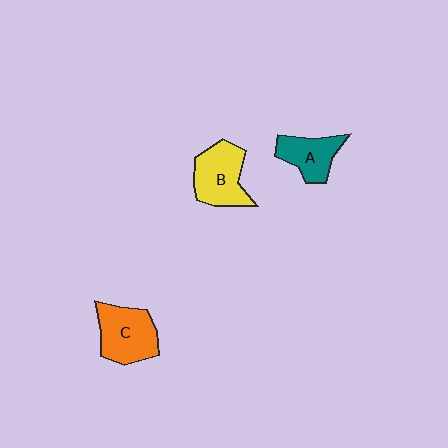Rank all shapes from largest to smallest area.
From largest to smallest: C (orange), B (yellow), A (teal).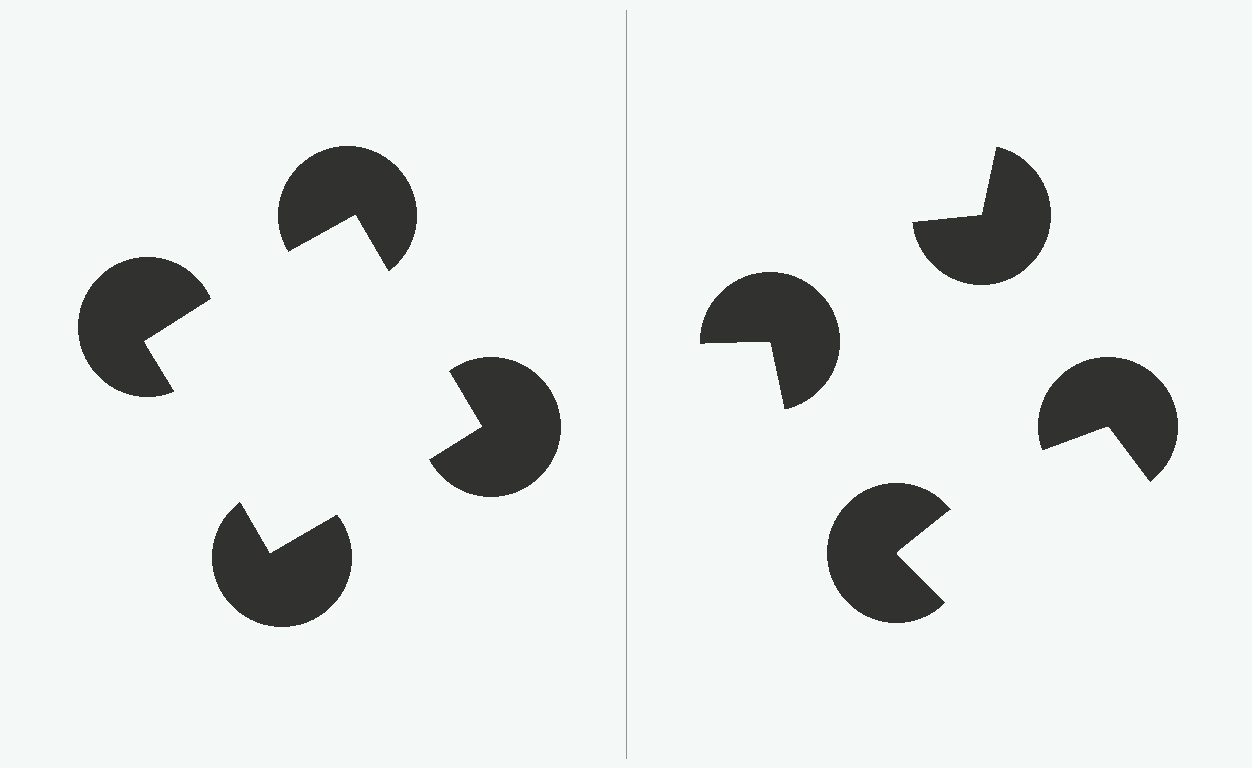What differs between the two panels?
The pac-man discs are positioned identically on both sides; only the wedge orientations differ. On the left they align to a square; on the right they are misaligned.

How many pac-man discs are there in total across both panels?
8 — 4 on each side.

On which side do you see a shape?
An illusory square appears on the left side. On the right side the wedge cuts are rotated, so no coherent shape forms.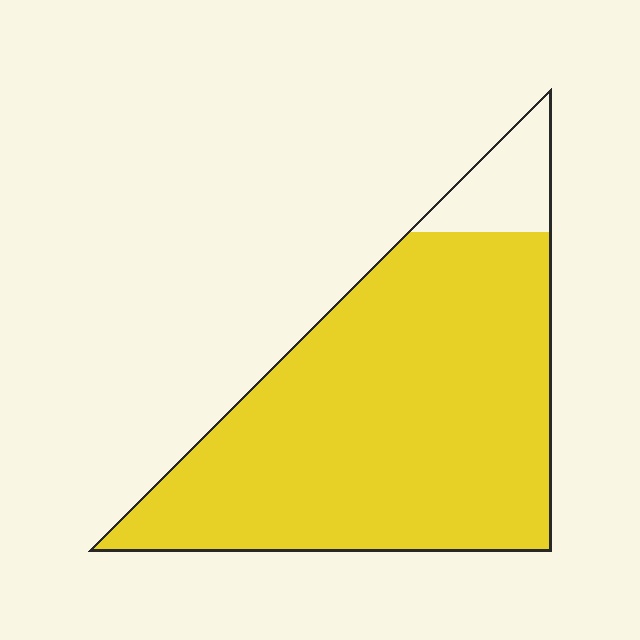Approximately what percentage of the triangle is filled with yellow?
Approximately 90%.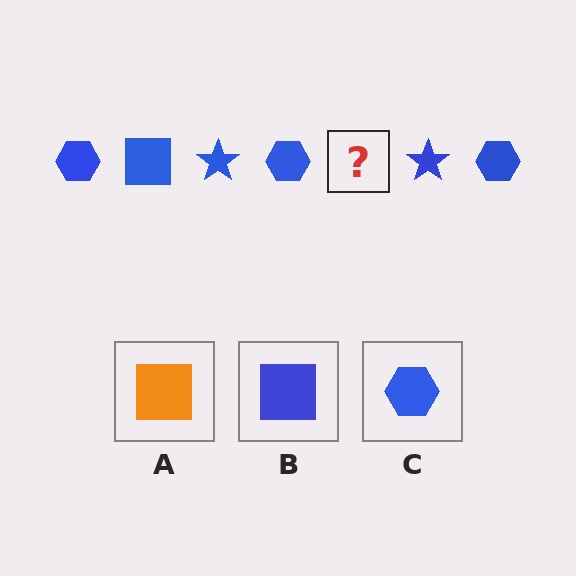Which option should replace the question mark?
Option B.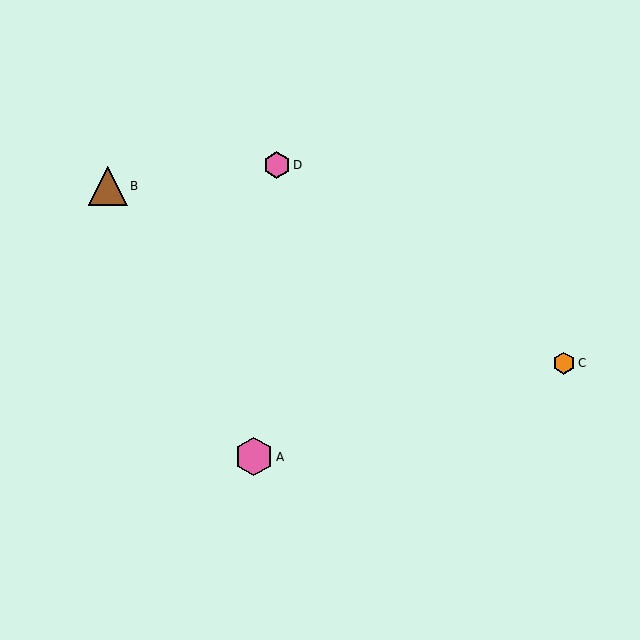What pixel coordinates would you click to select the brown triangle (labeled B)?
Click at (108, 186) to select the brown triangle B.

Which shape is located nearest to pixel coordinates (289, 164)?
The pink hexagon (labeled D) at (277, 165) is nearest to that location.